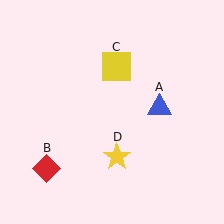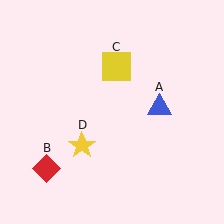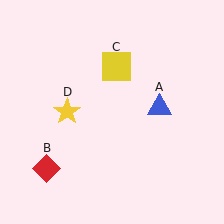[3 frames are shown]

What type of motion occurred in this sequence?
The yellow star (object D) rotated clockwise around the center of the scene.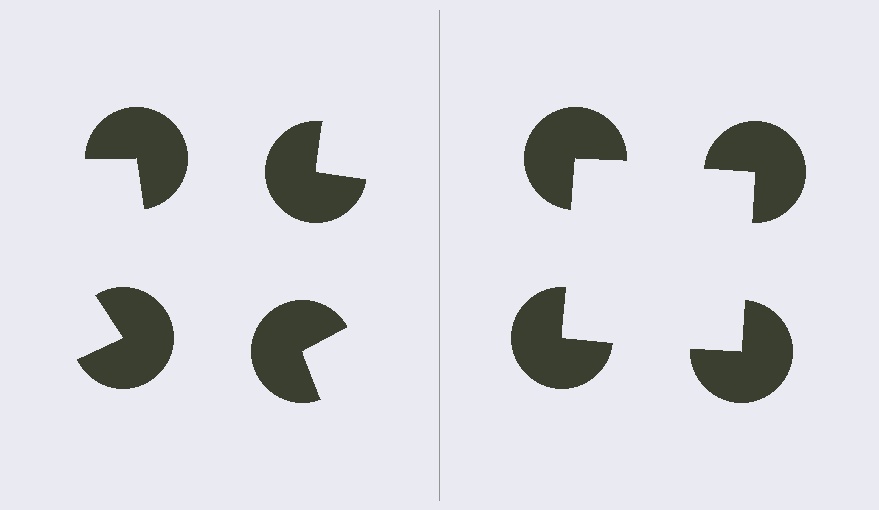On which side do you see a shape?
An illusory square appears on the right side. On the left side the wedge cuts are rotated, so no coherent shape forms.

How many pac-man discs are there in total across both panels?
8 — 4 on each side.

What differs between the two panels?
The pac-man discs are positioned identically on both sides; only the wedge orientations differ. On the right they align to a square; on the left they are misaligned.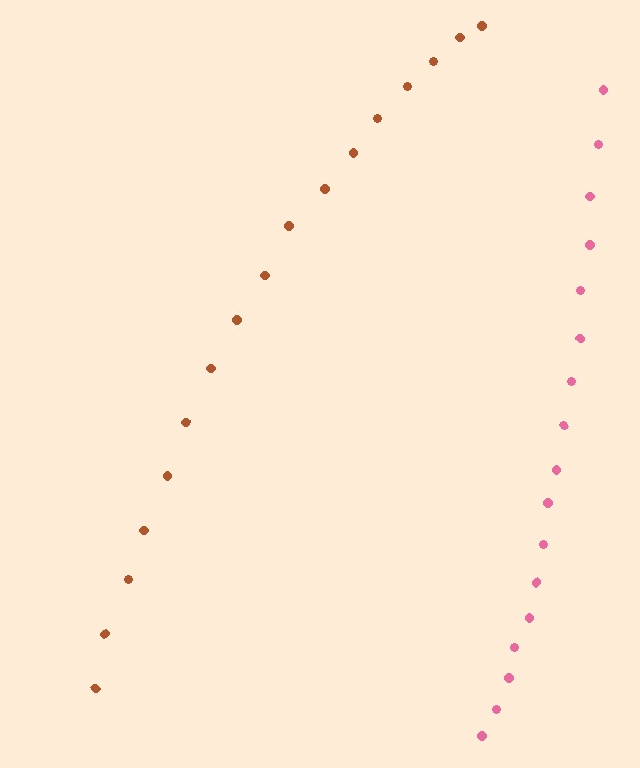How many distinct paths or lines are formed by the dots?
There are 2 distinct paths.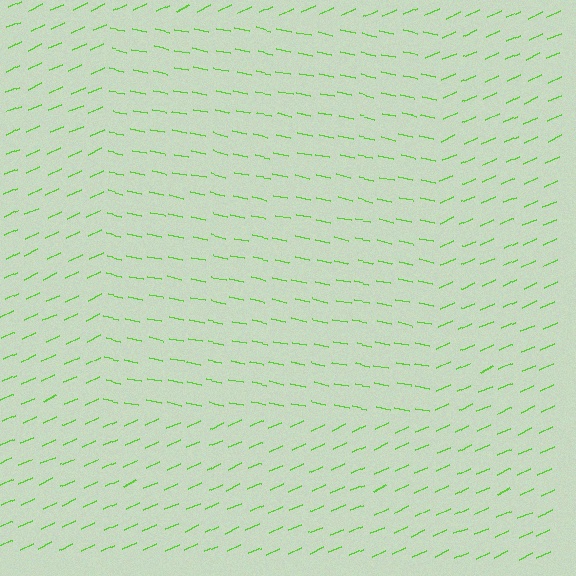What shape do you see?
I see a rectangle.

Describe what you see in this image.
The image is filled with small lime line segments. A rectangle region in the image has lines oriented differently from the surrounding lines, creating a visible texture boundary.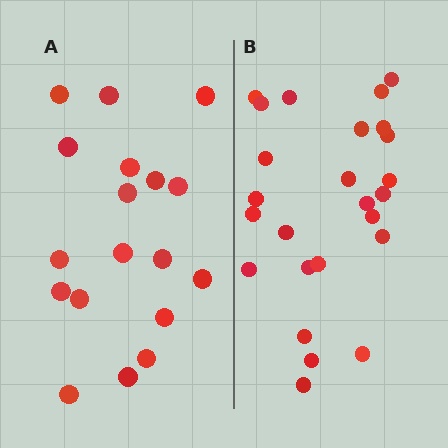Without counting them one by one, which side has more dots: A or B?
Region B (the right region) has more dots.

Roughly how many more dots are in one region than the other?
Region B has roughly 8 or so more dots than region A.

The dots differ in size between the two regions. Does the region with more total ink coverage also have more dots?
No. Region A has more total ink coverage because its dots are larger, but region B actually contains more individual dots. Total area can be misleading — the number of items is what matters here.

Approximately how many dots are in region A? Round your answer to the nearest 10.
About 20 dots. (The exact count is 18, which rounds to 20.)